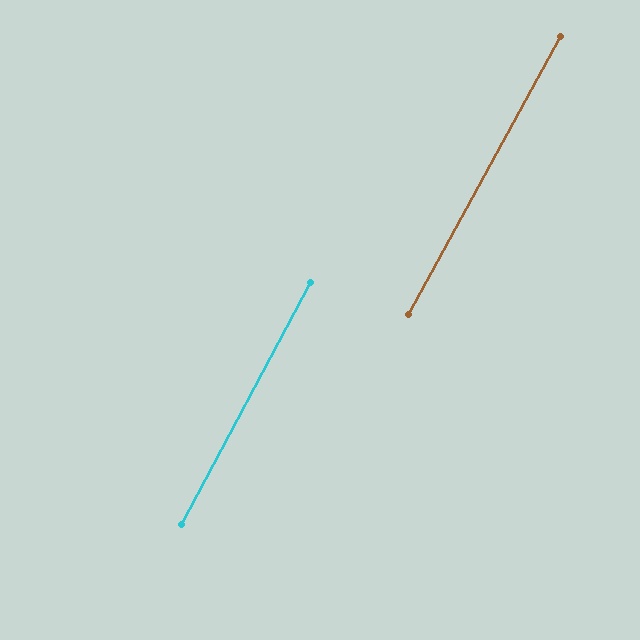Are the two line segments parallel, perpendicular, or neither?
Parallel — their directions differ by only 0.6°.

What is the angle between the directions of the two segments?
Approximately 1 degree.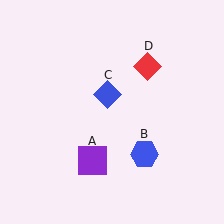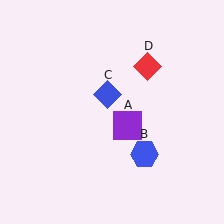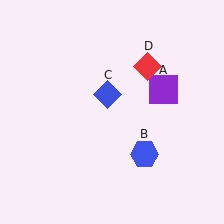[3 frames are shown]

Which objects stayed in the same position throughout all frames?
Blue hexagon (object B) and blue diamond (object C) and red diamond (object D) remained stationary.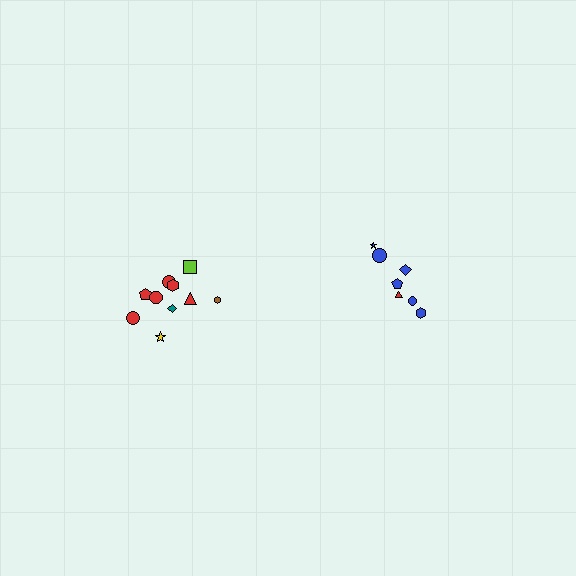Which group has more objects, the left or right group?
The left group.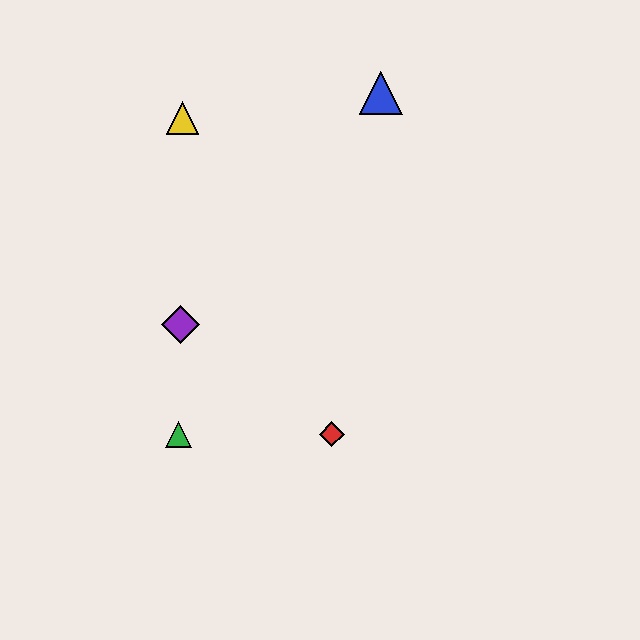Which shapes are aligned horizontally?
The red diamond, the green triangle are aligned horizontally.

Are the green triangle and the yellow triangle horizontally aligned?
No, the green triangle is at y≈434 and the yellow triangle is at y≈118.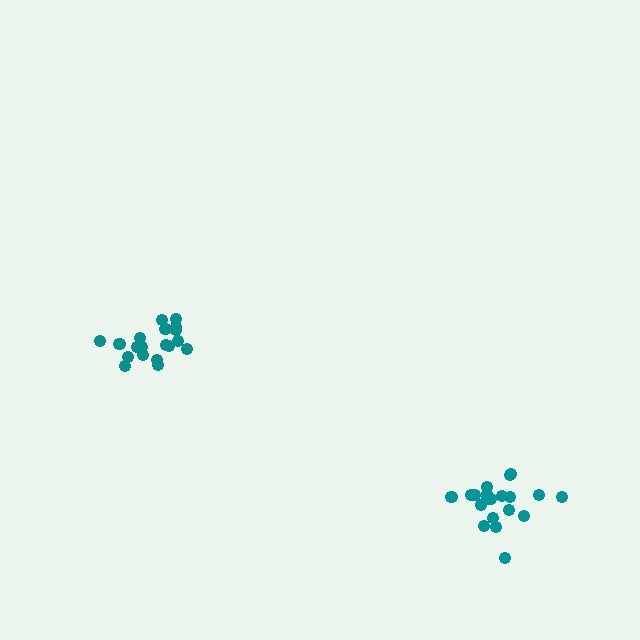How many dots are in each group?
Group 1: 19 dots, Group 2: 20 dots (39 total).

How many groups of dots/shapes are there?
There are 2 groups.